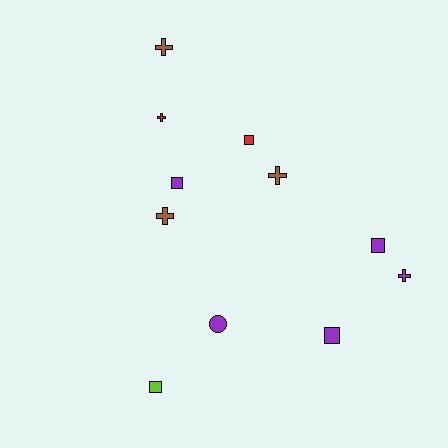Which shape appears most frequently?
Cross, with 5 objects.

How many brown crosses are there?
There are 3 brown crosses.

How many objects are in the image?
There are 11 objects.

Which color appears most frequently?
Purple, with 5 objects.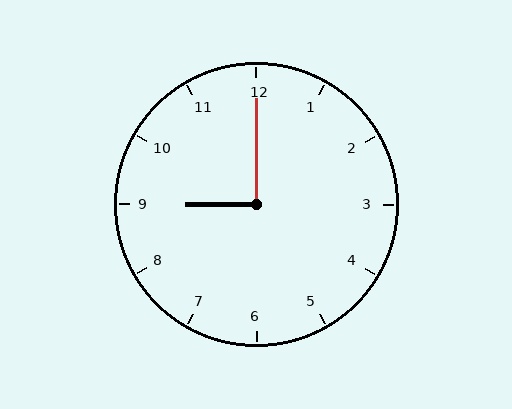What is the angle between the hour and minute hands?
Approximately 90 degrees.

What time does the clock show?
9:00.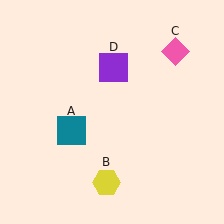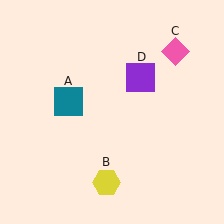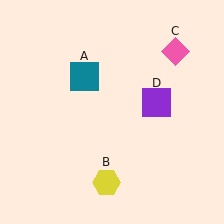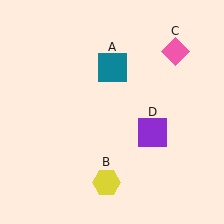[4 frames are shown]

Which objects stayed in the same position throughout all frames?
Yellow hexagon (object B) and pink diamond (object C) remained stationary.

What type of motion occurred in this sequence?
The teal square (object A), purple square (object D) rotated clockwise around the center of the scene.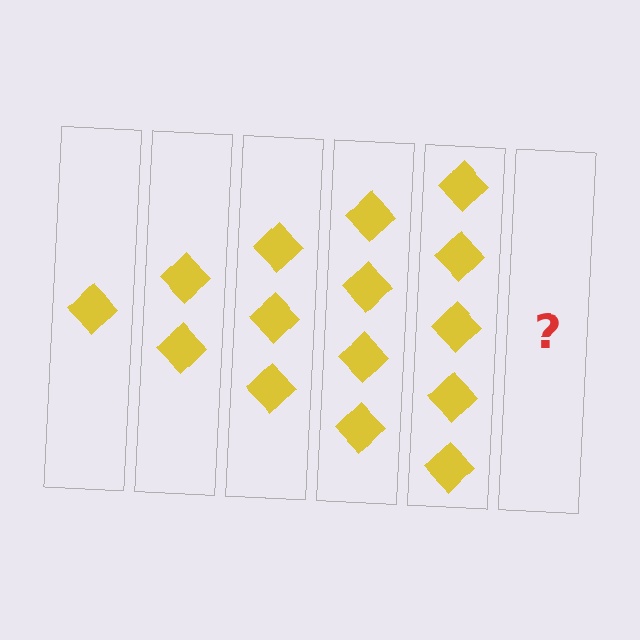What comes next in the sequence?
The next element should be 6 diamonds.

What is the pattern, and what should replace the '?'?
The pattern is that each step adds one more diamond. The '?' should be 6 diamonds.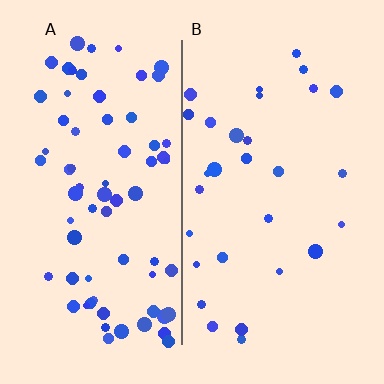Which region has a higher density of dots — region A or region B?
A (the left).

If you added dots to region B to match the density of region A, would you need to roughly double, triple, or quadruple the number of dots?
Approximately double.